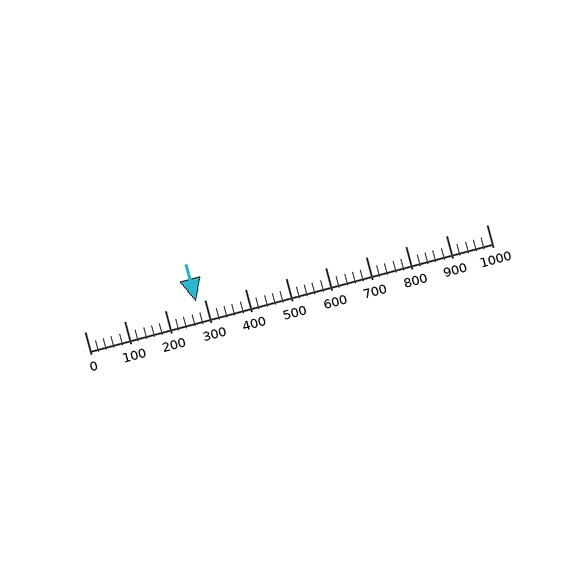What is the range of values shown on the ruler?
The ruler shows values from 0 to 1000.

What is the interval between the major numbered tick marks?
The major tick marks are spaced 100 units apart.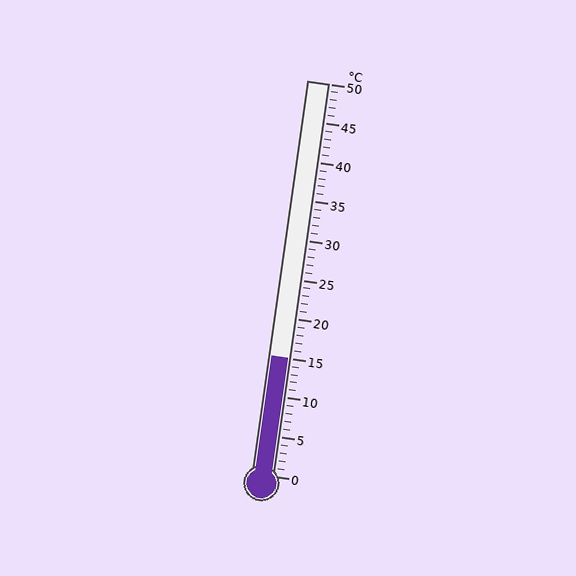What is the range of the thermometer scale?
The thermometer scale ranges from 0°C to 50°C.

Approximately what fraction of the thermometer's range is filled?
The thermometer is filled to approximately 30% of its range.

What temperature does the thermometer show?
The thermometer shows approximately 15°C.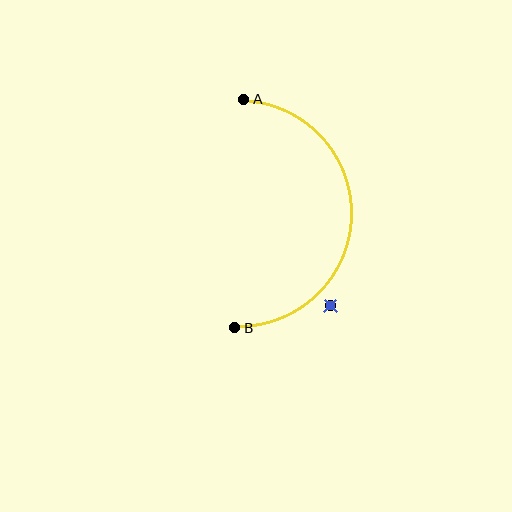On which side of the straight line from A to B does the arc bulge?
The arc bulges to the right of the straight line connecting A and B.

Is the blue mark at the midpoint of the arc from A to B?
No — the blue mark does not lie on the arc at all. It sits slightly outside the curve.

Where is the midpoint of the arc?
The arc midpoint is the point on the curve farthest from the straight line joining A and B. It sits to the right of that line.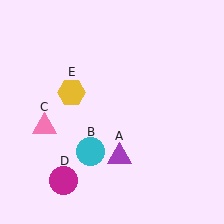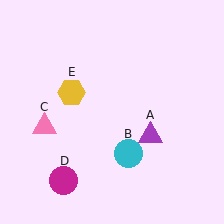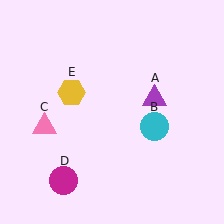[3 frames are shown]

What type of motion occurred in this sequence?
The purple triangle (object A), cyan circle (object B) rotated counterclockwise around the center of the scene.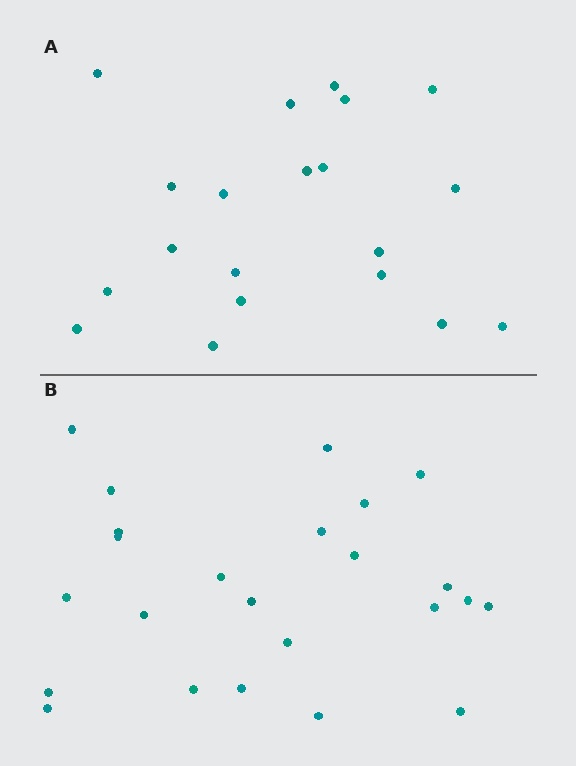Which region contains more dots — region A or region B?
Region B (the bottom region) has more dots.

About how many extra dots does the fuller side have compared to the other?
Region B has about 4 more dots than region A.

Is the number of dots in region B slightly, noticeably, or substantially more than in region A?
Region B has only slightly more — the two regions are fairly close. The ratio is roughly 1.2 to 1.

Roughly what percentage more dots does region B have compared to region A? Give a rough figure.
About 20% more.